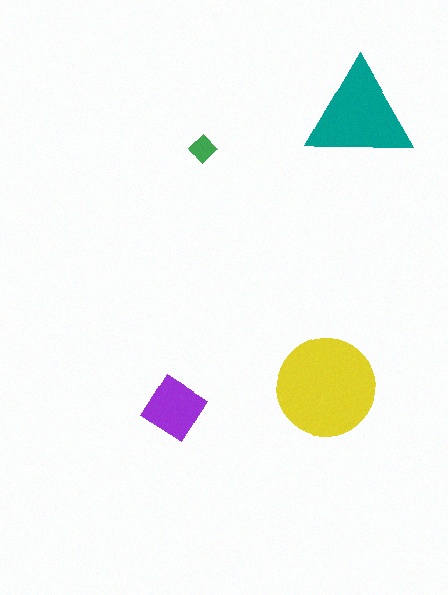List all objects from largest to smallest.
The yellow circle, the teal triangle, the purple diamond, the green diamond.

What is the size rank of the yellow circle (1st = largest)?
1st.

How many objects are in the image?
There are 4 objects in the image.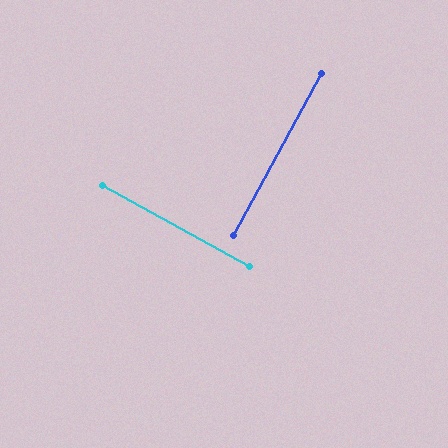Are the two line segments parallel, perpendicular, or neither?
Perpendicular — they meet at approximately 90°.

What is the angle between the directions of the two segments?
Approximately 90 degrees.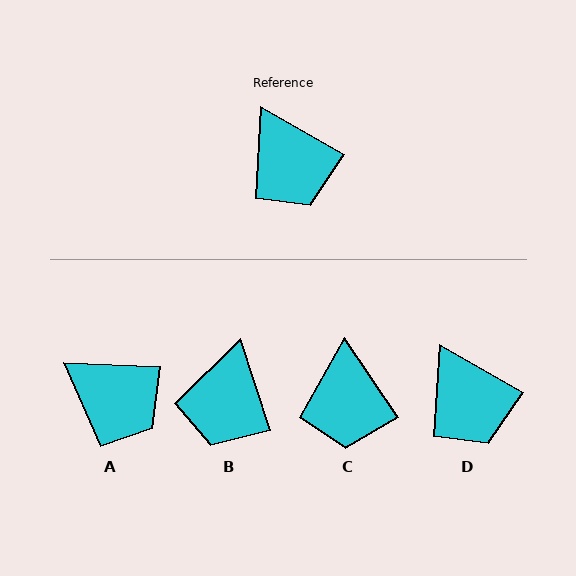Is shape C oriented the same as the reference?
No, it is off by about 26 degrees.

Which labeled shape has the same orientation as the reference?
D.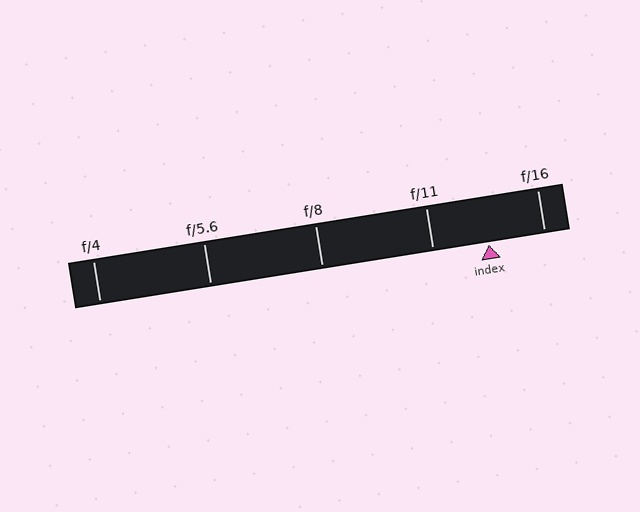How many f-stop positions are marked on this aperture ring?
There are 5 f-stop positions marked.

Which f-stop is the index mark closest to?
The index mark is closest to f/11.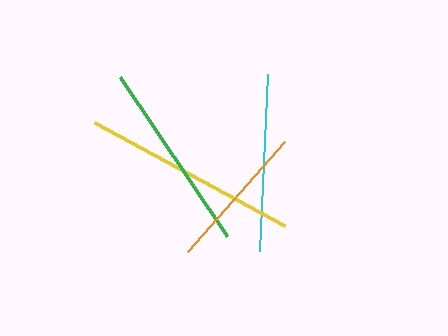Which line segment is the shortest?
The orange line is the shortest at approximately 147 pixels.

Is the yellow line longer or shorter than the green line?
The yellow line is longer than the green line.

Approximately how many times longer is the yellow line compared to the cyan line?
The yellow line is approximately 1.2 times the length of the cyan line.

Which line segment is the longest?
The yellow line is the longest at approximately 216 pixels.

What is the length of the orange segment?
The orange segment is approximately 147 pixels long.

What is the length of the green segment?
The green segment is approximately 192 pixels long.